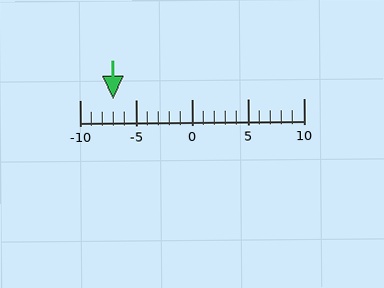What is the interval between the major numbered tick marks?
The major tick marks are spaced 5 units apart.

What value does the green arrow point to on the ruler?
The green arrow points to approximately -7.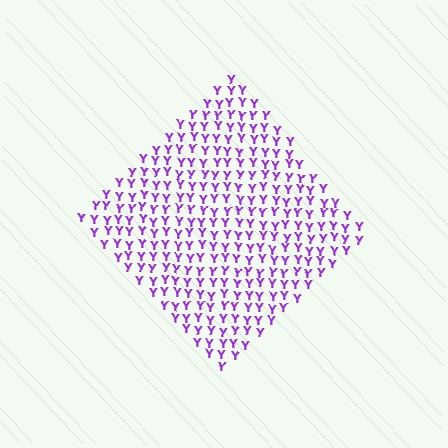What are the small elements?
The small elements are letter Y's.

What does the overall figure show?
The overall figure shows a diamond.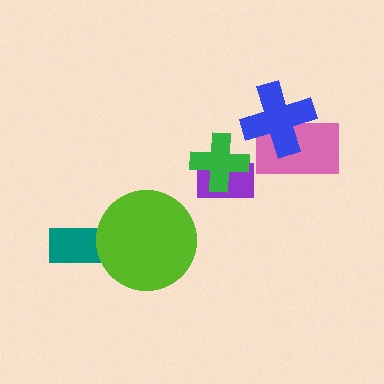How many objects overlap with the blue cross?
1 object overlaps with the blue cross.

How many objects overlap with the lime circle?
1 object overlaps with the lime circle.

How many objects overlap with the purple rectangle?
1 object overlaps with the purple rectangle.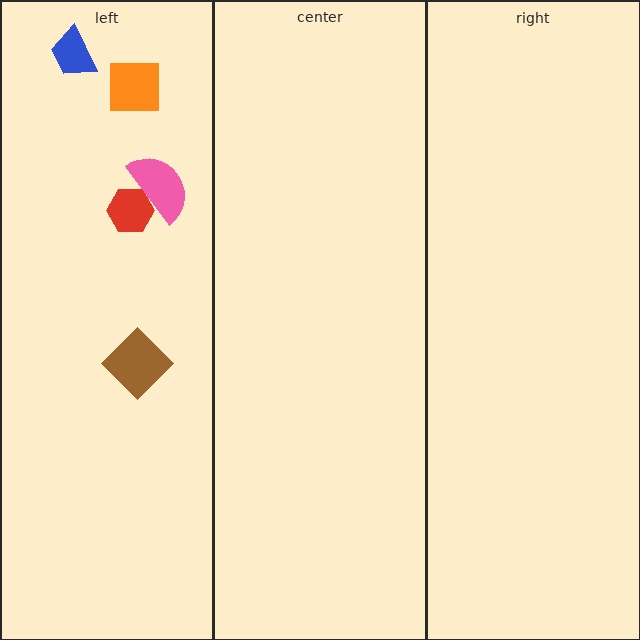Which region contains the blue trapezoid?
The left region.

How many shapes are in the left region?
5.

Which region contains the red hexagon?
The left region.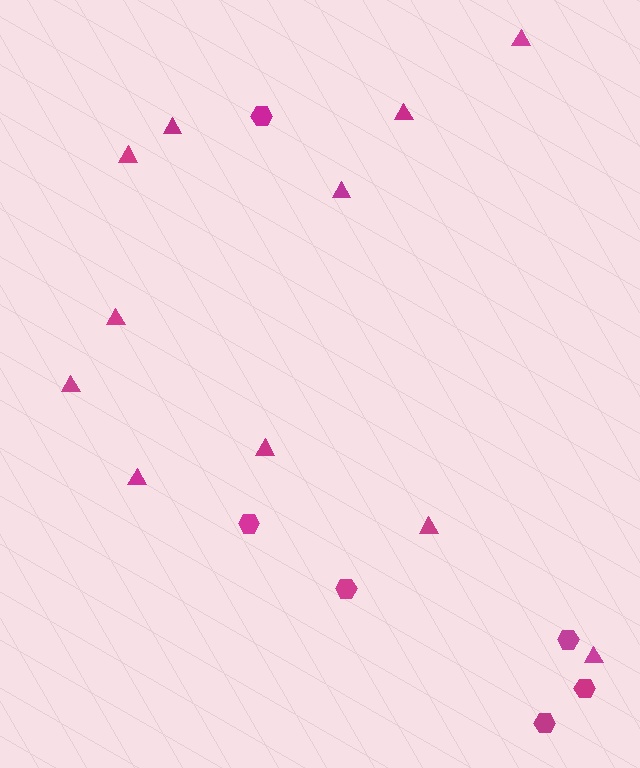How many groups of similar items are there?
There are 2 groups: one group of triangles (11) and one group of hexagons (6).